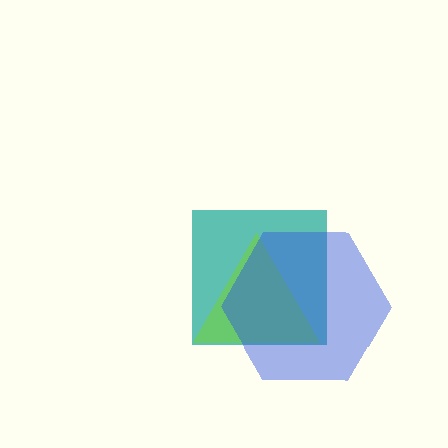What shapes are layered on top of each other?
The layered shapes are: a teal square, a lime triangle, a blue hexagon.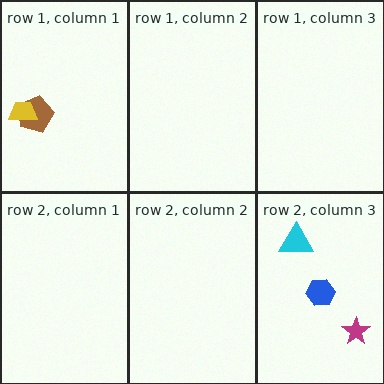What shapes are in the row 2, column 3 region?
The cyan triangle, the blue hexagon, the magenta star.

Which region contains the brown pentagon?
The row 1, column 1 region.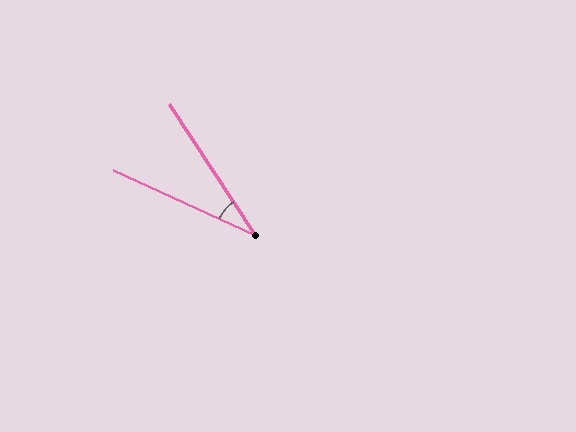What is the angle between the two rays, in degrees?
Approximately 32 degrees.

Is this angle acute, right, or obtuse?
It is acute.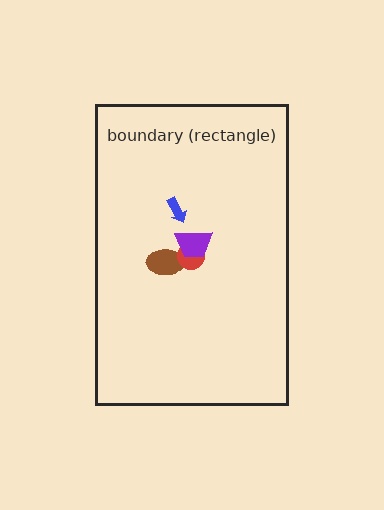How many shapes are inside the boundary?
4 inside, 0 outside.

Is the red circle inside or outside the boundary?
Inside.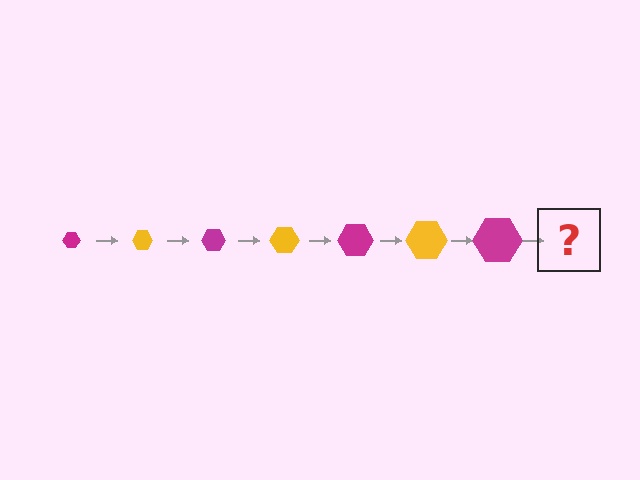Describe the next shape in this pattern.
It should be a yellow hexagon, larger than the previous one.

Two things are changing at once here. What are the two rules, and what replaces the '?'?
The two rules are that the hexagon grows larger each step and the color cycles through magenta and yellow. The '?' should be a yellow hexagon, larger than the previous one.